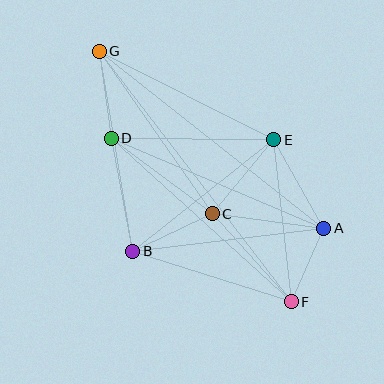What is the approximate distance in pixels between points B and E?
The distance between B and E is approximately 180 pixels.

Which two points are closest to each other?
Points A and F are closest to each other.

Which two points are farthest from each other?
Points F and G are farthest from each other.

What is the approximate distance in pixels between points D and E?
The distance between D and E is approximately 163 pixels.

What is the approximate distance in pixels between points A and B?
The distance between A and B is approximately 193 pixels.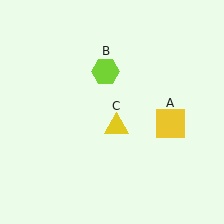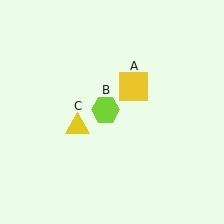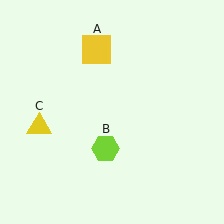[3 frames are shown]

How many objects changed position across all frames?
3 objects changed position: yellow square (object A), lime hexagon (object B), yellow triangle (object C).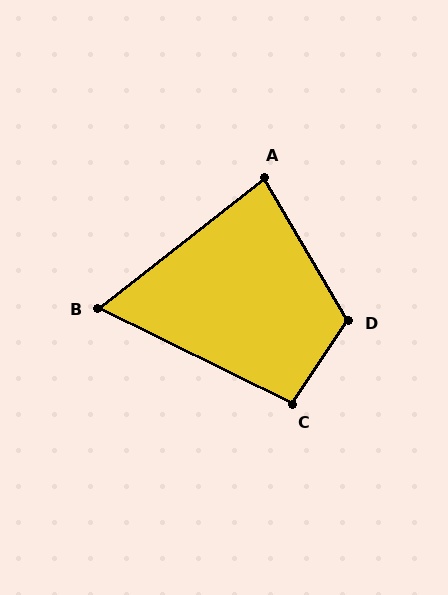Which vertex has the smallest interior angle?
B, at approximately 64 degrees.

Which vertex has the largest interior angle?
D, at approximately 116 degrees.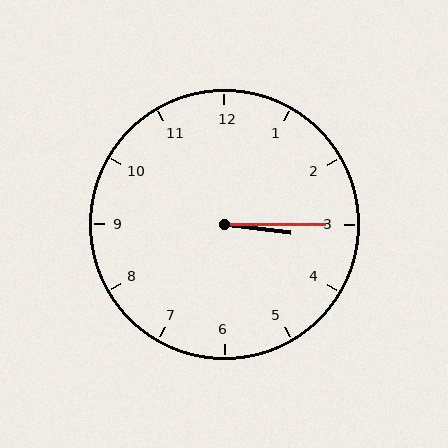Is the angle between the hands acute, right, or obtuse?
It is acute.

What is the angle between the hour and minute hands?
Approximately 8 degrees.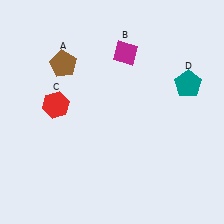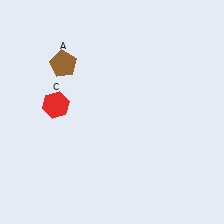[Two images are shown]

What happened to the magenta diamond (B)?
The magenta diamond (B) was removed in Image 2. It was in the top-right area of Image 1.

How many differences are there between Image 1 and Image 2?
There are 2 differences between the two images.